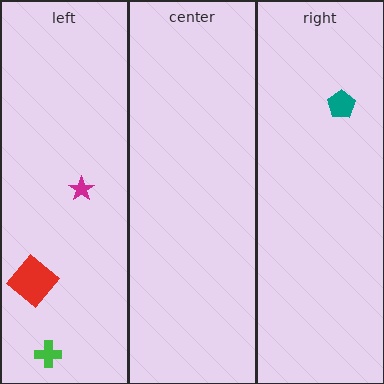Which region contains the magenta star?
The left region.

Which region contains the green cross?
The left region.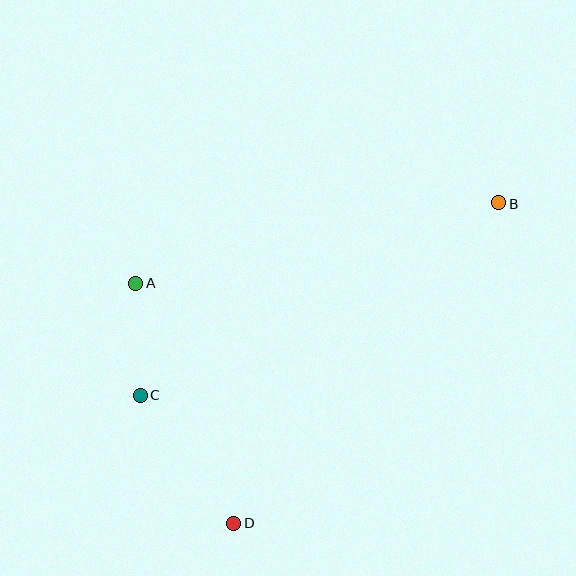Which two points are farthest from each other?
Points B and D are farthest from each other.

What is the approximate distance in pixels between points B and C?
The distance between B and C is approximately 406 pixels.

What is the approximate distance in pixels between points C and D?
The distance between C and D is approximately 158 pixels.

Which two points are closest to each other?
Points A and C are closest to each other.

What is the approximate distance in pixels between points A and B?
The distance between A and B is approximately 371 pixels.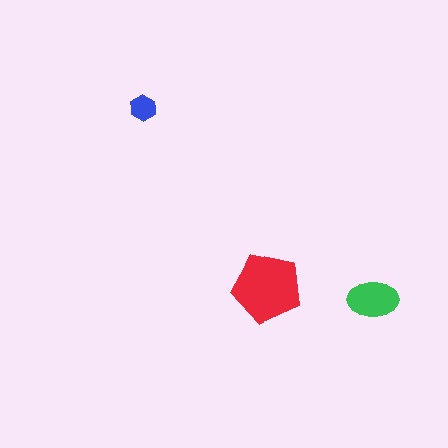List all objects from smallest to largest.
The blue hexagon, the green ellipse, the red pentagon.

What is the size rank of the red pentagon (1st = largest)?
1st.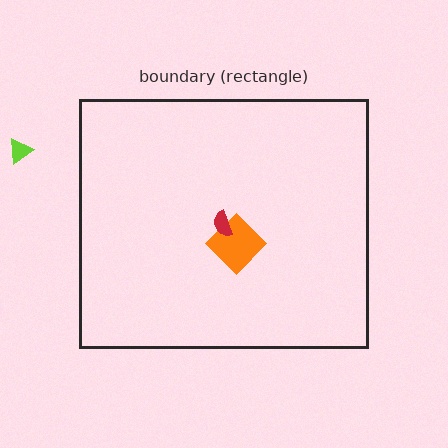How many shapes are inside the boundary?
2 inside, 1 outside.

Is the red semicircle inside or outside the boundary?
Inside.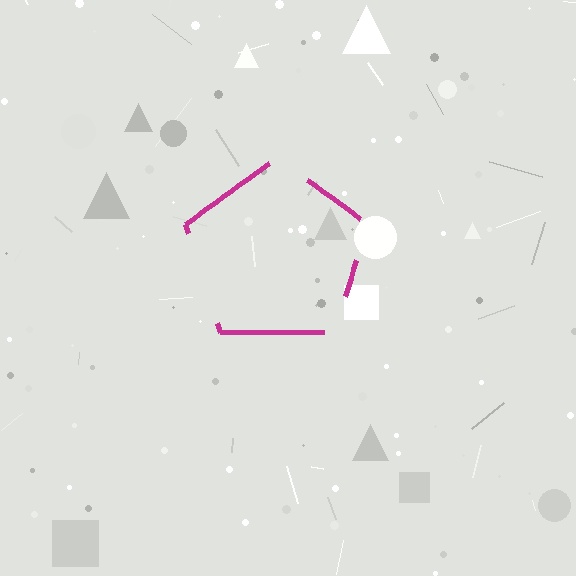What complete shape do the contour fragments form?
The contour fragments form a pentagon.